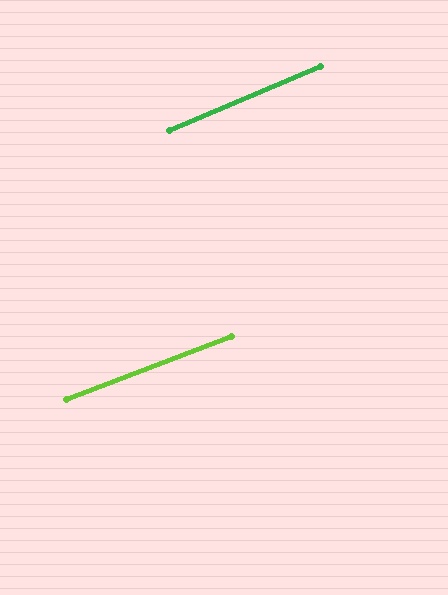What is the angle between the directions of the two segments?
Approximately 2 degrees.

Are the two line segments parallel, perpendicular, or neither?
Parallel — their directions differ by only 1.9°.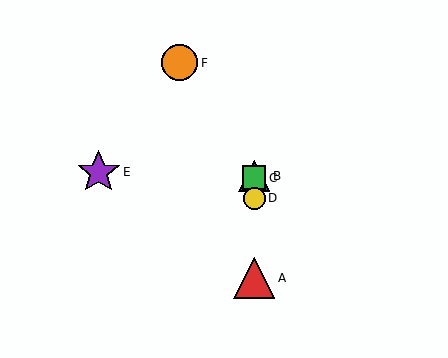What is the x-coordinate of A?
Object A is at x≈254.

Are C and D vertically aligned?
Yes, both are at x≈254.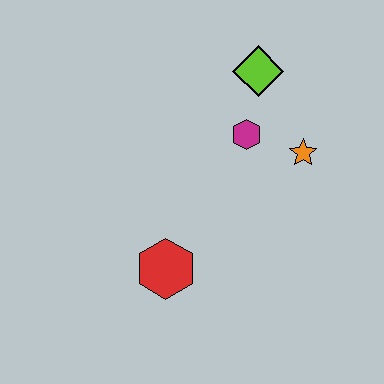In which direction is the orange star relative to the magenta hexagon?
The orange star is to the right of the magenta hexagon.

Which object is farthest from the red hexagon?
The lime diamond is farthest from the red hexagon.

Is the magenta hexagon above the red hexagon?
Yes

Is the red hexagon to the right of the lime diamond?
No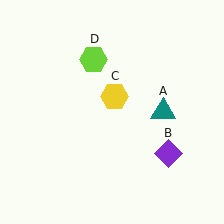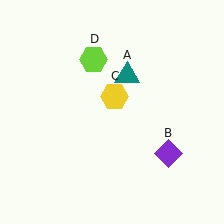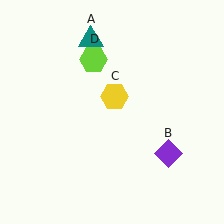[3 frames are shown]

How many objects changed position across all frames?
1 object changed position: teal triangle (object A).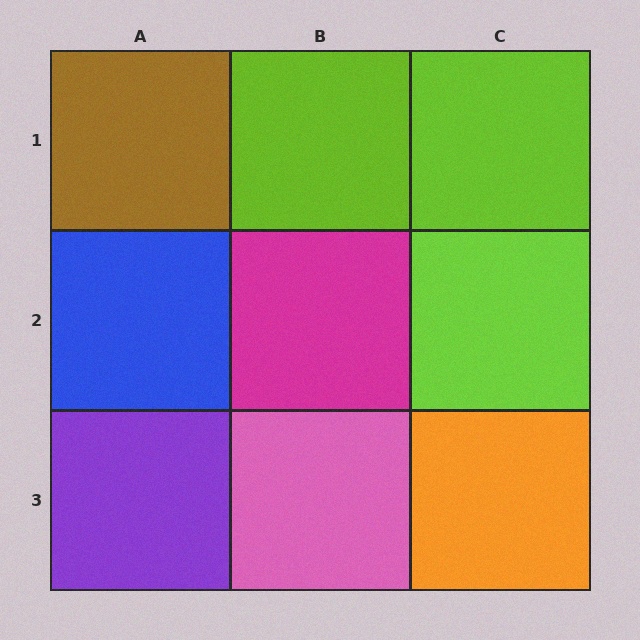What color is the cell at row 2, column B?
Magenta.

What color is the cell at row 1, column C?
Lime.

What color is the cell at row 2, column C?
Lime.